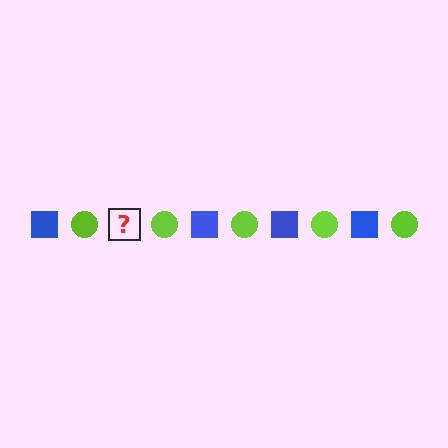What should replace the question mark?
The question mark should be replaced with a blue square.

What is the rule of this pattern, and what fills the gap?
The rule is that the pattern alternates between blue square and lime circle. The gap should be filled with a blue square.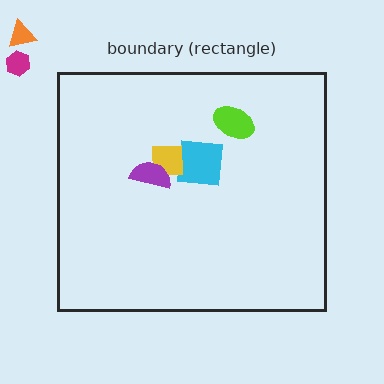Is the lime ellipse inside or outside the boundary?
Inside.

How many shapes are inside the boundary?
4 inside, 2 outside.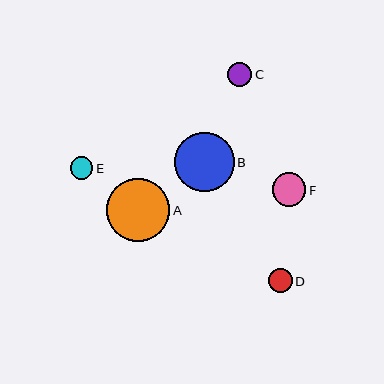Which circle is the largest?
Circle A is the largest with a size of approximately 63 pixels.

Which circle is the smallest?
Circle E is the smallest with a size of approximately 23 pixels.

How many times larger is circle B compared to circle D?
Circle B is approximately 2.5 times the size of circle D.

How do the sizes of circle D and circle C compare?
Circle D and circle C are approximately the same size.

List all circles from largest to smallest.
From largest to smallest: A, B, F, D, C, E.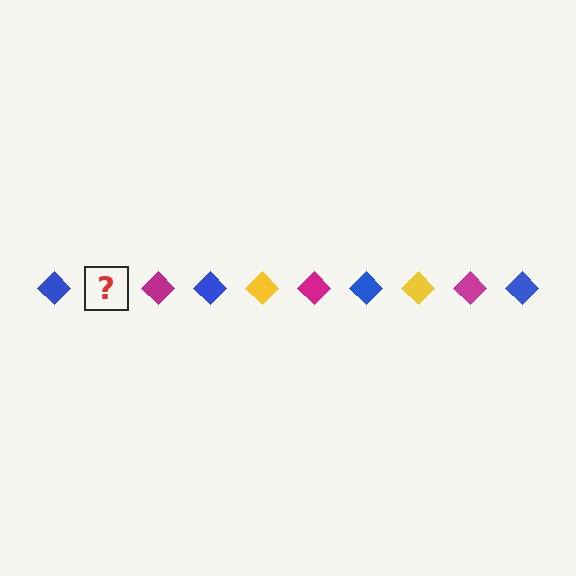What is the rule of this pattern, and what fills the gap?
The rule is that the pattern cycles through blue, yellow, magenta diamonds. The gap should be filled with a yellow diamond.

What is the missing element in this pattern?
The missing element is a yellow diamond.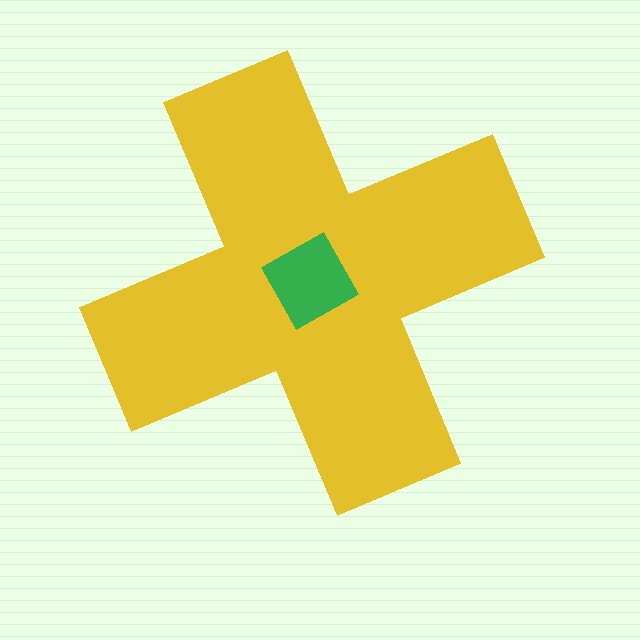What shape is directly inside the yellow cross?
The green diamond.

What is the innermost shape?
The green diamond.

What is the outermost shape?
The yellow cross.